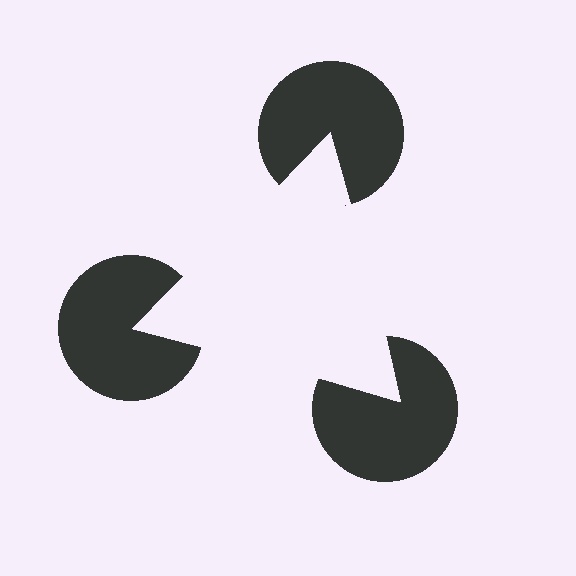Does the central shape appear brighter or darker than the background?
It typically appears slightly brighter than the background, even though no actual brightness change is drawn.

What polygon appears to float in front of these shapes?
An illusory triangle — its edges are inferred from the aligned wedge cuts in the pac-man discs, not physically drawn.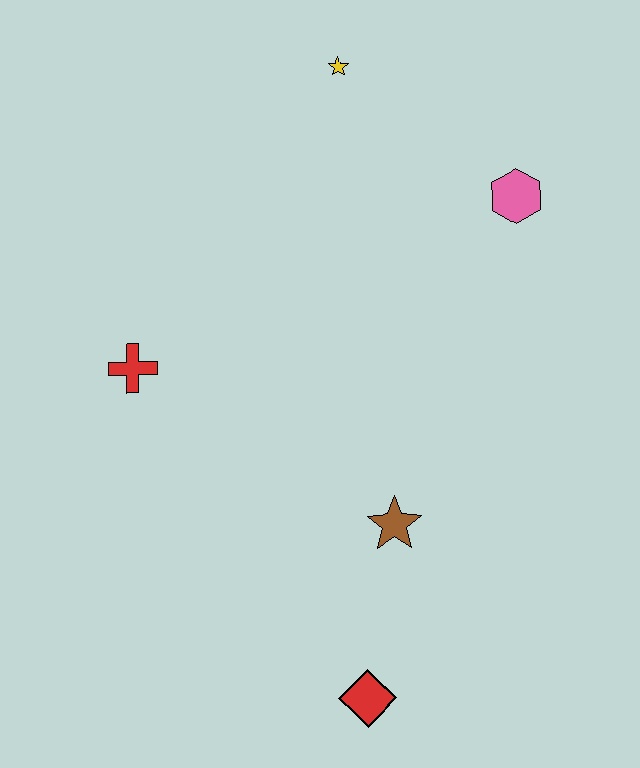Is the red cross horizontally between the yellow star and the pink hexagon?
No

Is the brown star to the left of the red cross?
No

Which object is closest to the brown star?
The red diamond is closest to the brown star.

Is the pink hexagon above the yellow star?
No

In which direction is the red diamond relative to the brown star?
The red diamond is below the brown star.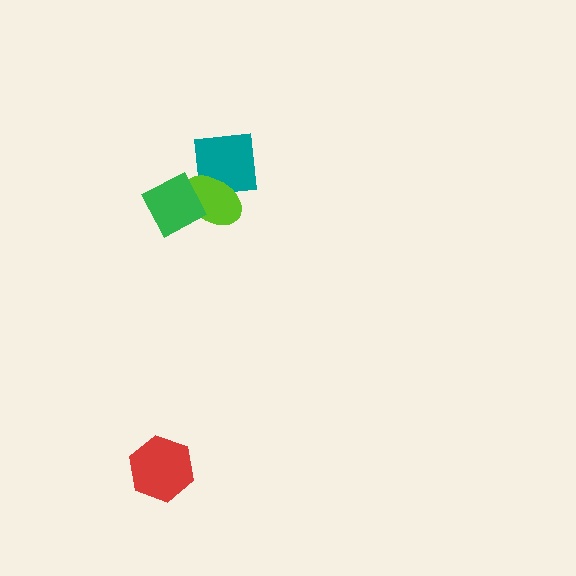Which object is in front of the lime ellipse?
The green diamond is in front of the lime ellipse.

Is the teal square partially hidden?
Yes, it is partially covered by another shape.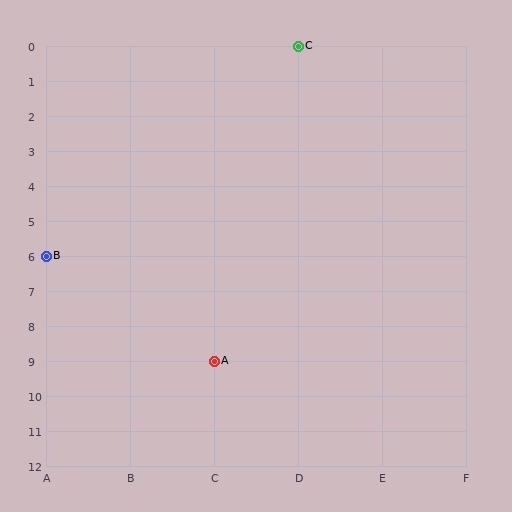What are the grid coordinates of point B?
Point B is at grid coordinates (A, 6).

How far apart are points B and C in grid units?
Points B and C are 3 columns and 6 rows apart (about 6.7 grid units diagonally).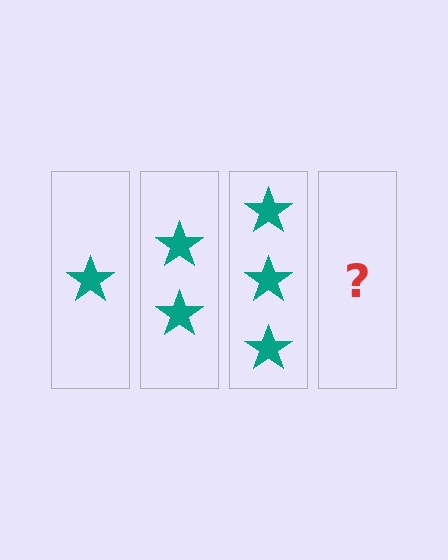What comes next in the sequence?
The next element should be 4 stars.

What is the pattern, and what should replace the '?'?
The pattern is that each step adds one more star. The '?' should be 4 stars.